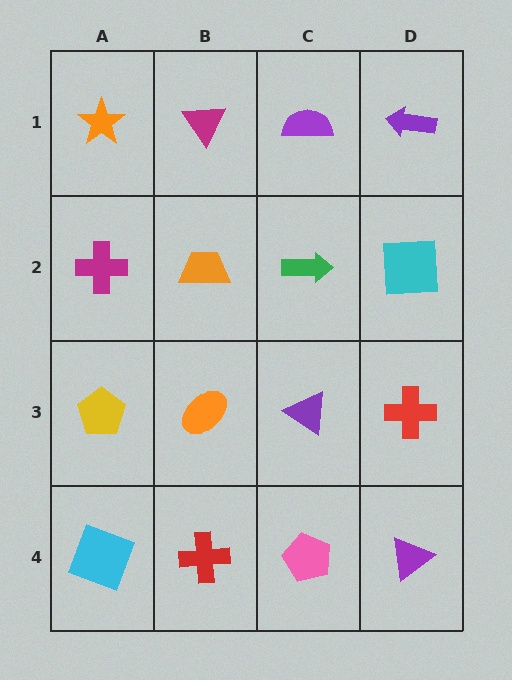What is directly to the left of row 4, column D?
A pink pentagon.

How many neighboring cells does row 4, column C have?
3.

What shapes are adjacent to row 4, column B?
An orange ellipse (row 3, column B), a cyan square (row 4, column A), a pink pentagon (row 4, column C).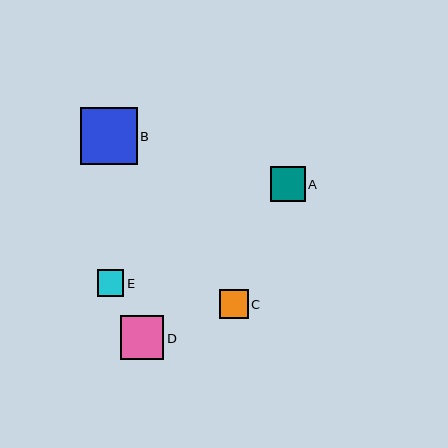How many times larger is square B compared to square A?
Square B is approximately 1.6 times the size of square A.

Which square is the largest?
Square B is the largest with a size of approximately 57 pixels.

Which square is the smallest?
Square E is the smallest with a size of approximately 27 pixels.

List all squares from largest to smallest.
From largest to smallest: B, D, A, C, E.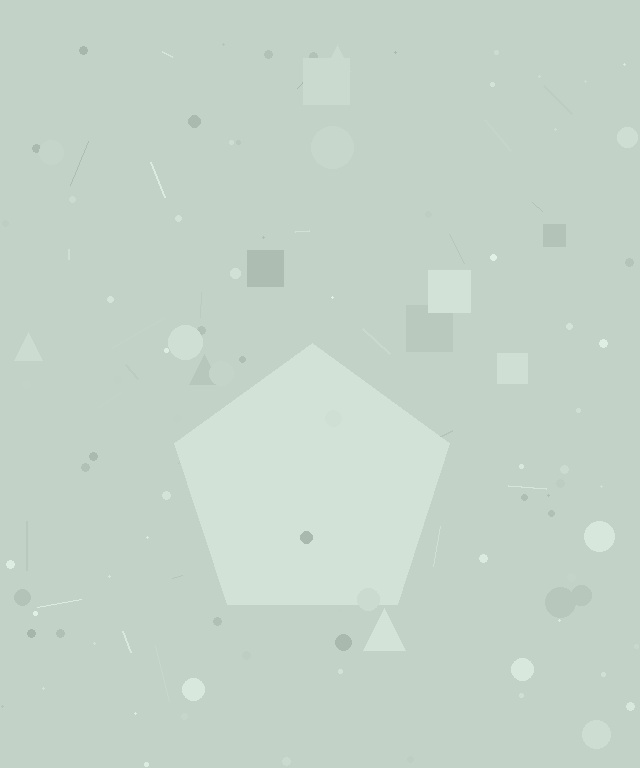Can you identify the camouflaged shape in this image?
The camouflaged shape is a pentagon.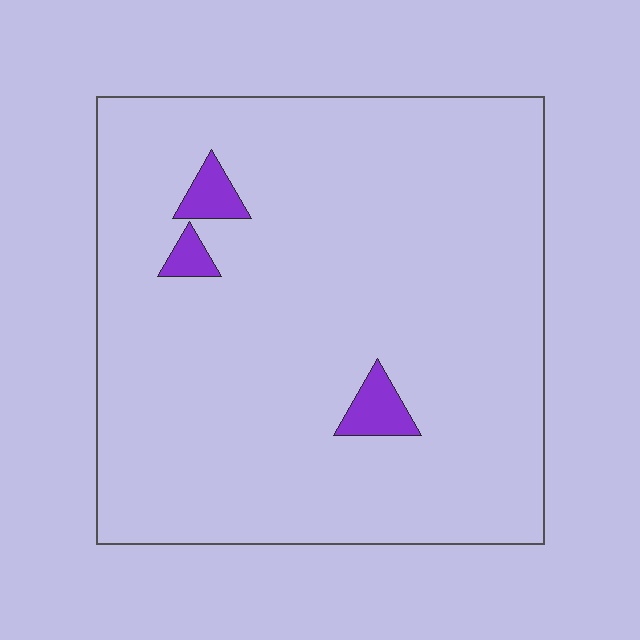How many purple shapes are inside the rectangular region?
3.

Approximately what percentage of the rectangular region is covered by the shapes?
Approximately 5%.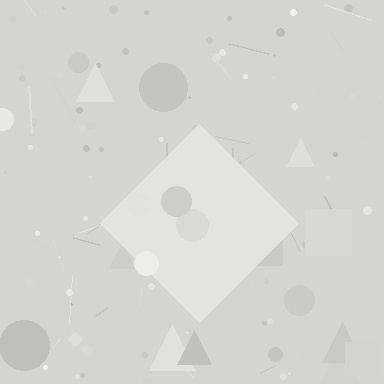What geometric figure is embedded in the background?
A diamond is embedded in the background.